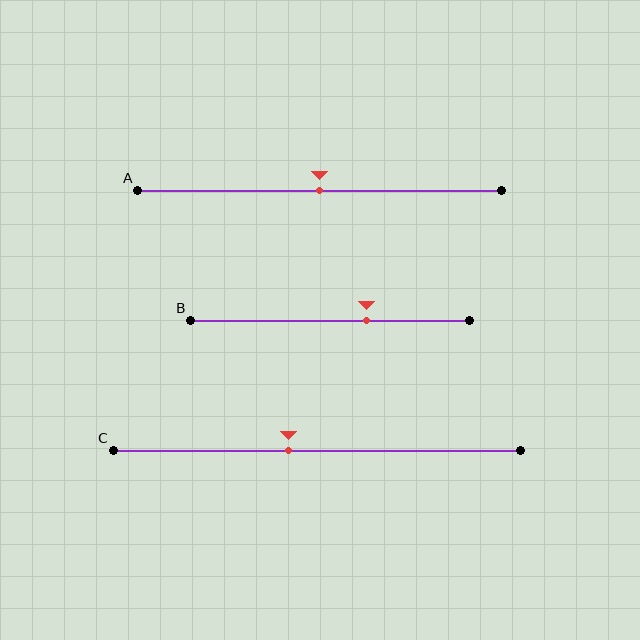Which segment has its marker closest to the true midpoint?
Segment A has its marker closest to the true midpoint.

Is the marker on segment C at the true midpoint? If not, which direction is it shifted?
No, the marker on segment C is shifted to the left by about 7% of the segment length.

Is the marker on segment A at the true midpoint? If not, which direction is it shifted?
Yes, the marker on segment A is at the true midpoint.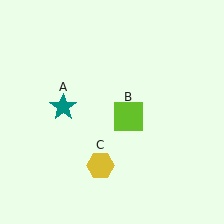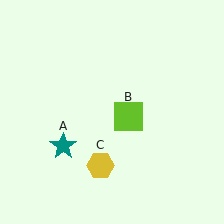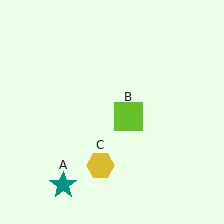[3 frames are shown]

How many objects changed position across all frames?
1 object changed position: teal star (object A).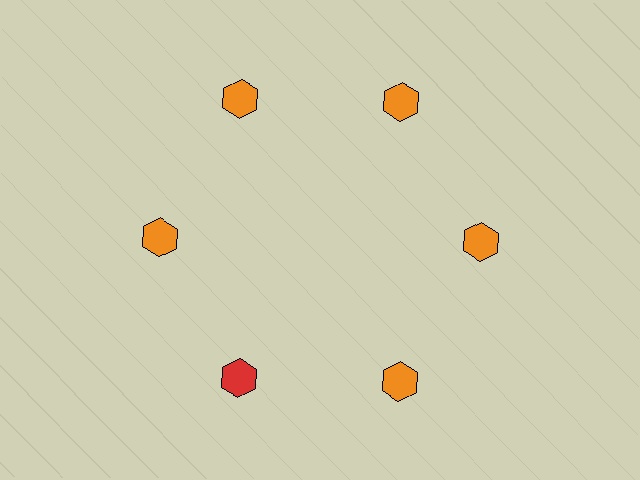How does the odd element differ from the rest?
It has a different color: red instead of orange.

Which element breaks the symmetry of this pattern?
The red hexagon at roughly the 7 o'clock position breaks the symmetry. All other shapes are orange hexagons.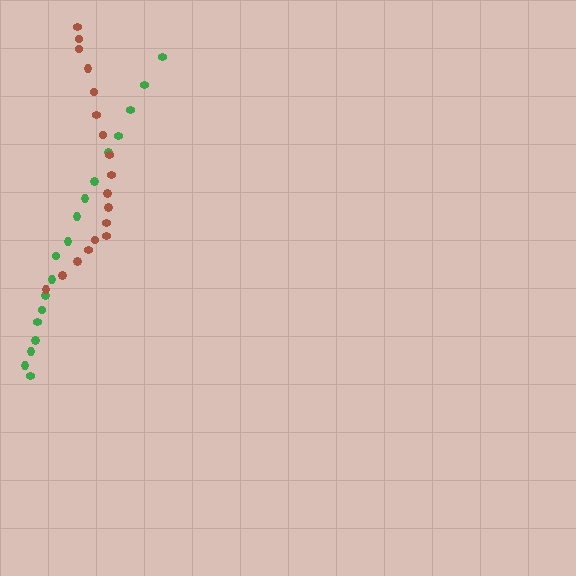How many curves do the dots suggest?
There are 2 distinct paths.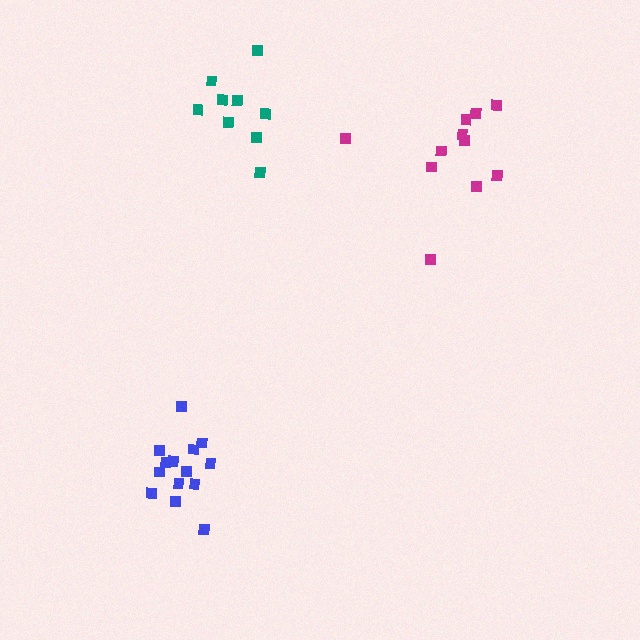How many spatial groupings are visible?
There are 3 spatial groupings.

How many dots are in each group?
Group 1: 14 dots, Group 2: 11 dots, Group 3: 9 dots (34 total).